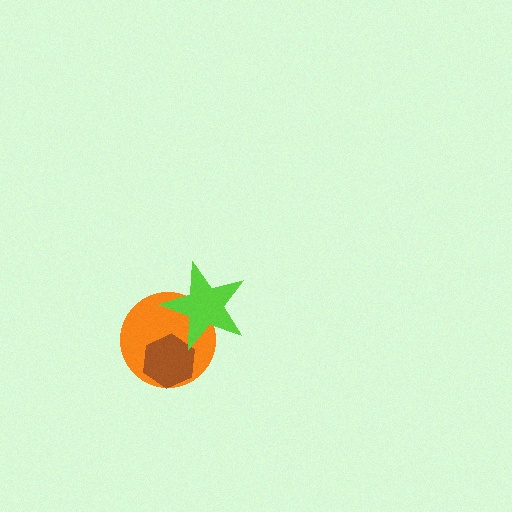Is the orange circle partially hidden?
Yes, it is partially covered by another shape.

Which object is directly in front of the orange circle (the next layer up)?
The brown hexagon is directly in front of the orange circle.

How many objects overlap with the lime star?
2 objects overlap with the lime star.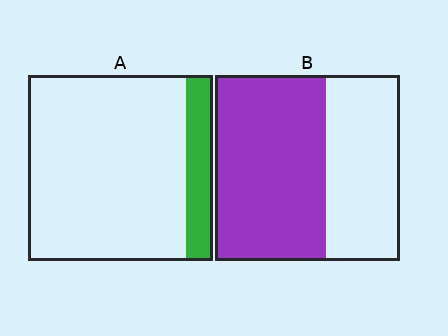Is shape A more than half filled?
No.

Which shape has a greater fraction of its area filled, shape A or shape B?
Shape B.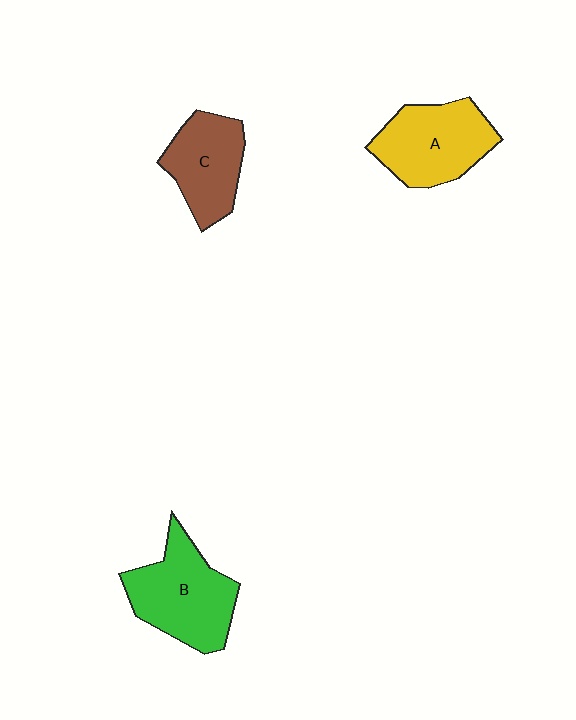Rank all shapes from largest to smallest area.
From largest to smallest: B (green), A (yellow), C (brown).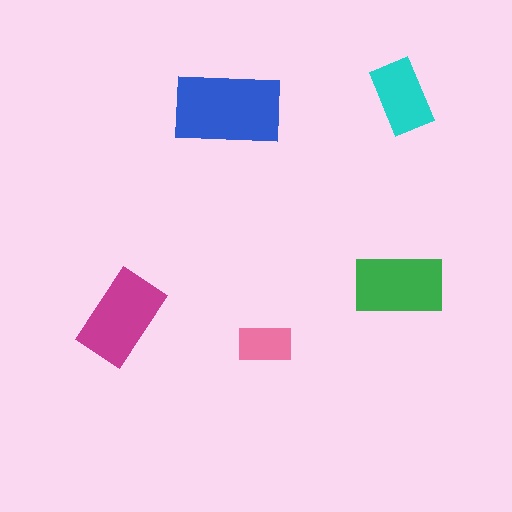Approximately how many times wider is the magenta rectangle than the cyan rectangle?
About 1.5 times wider.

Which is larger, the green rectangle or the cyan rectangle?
The green one.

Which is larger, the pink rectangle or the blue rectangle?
The blue one.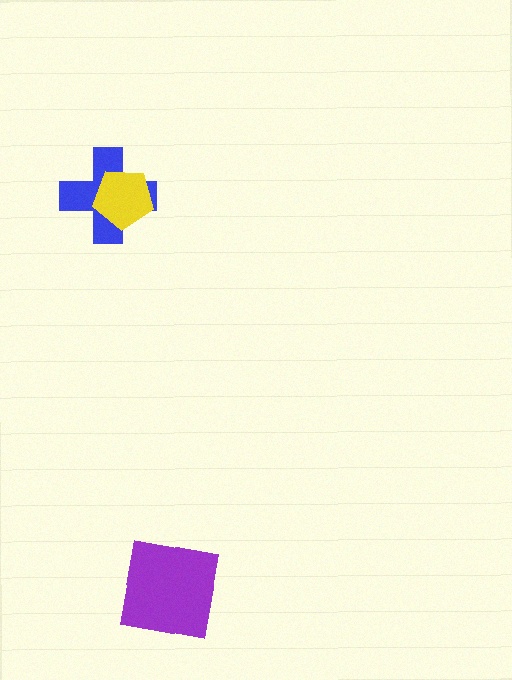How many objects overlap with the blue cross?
1 object overlaps with the blue cross.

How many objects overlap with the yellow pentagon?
1 object overlaps with the yellow pentagon.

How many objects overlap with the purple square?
0 objects overlap with the purple square.